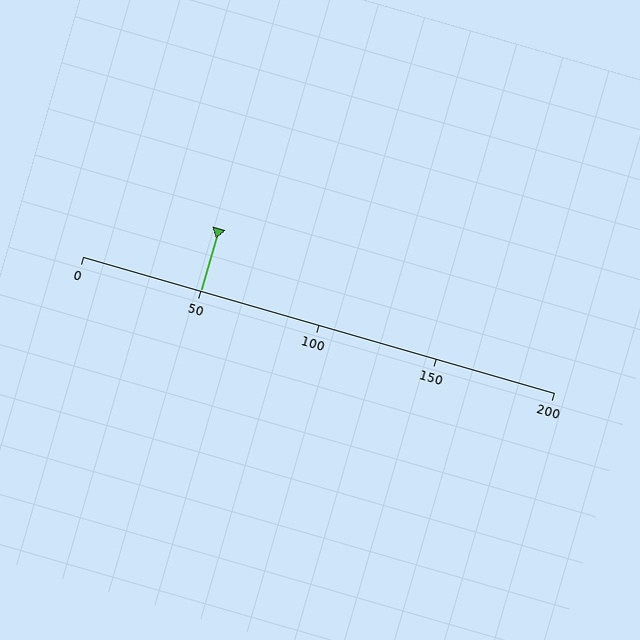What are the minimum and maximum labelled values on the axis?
The axis runs from 0 to 200.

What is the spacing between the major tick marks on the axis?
The major ticks are spaced 50 apart.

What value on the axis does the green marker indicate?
The marker indicates approximately 50.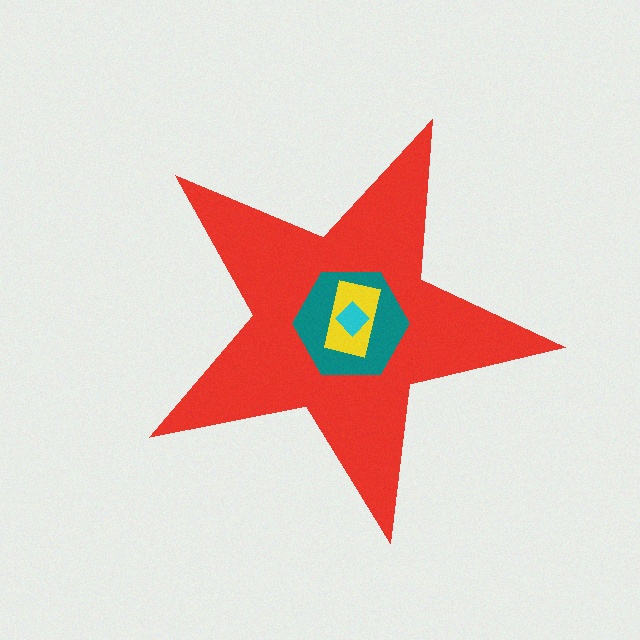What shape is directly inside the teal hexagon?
The yellow rectangle.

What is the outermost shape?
The red star.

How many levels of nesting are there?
4.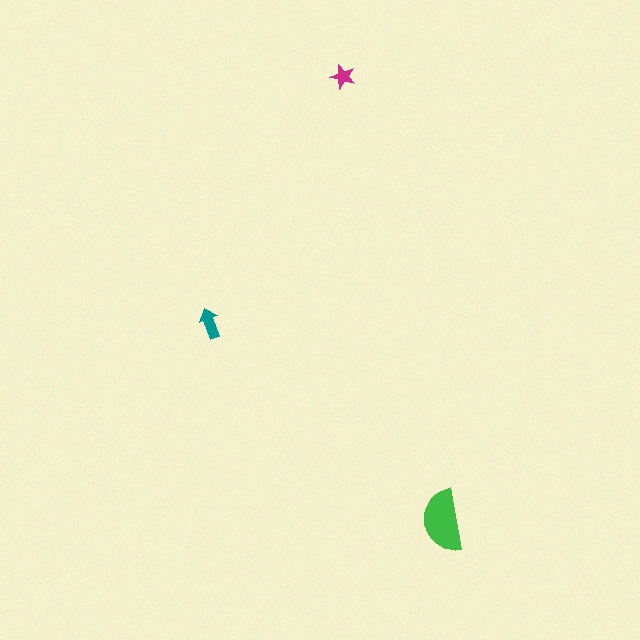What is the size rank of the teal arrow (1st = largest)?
2nd.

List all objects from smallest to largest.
The magenta star, the teal arrow, the green semicircle.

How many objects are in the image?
There are 3 objects in the image.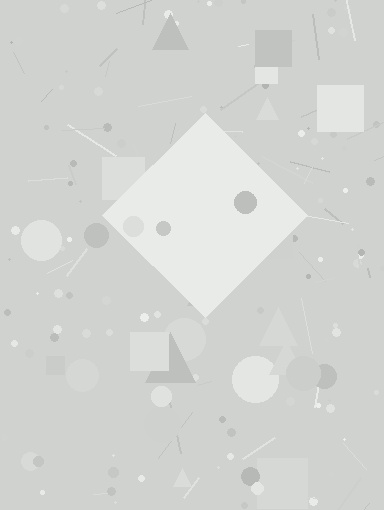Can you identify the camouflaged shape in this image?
The camouflaged shape is a diamond.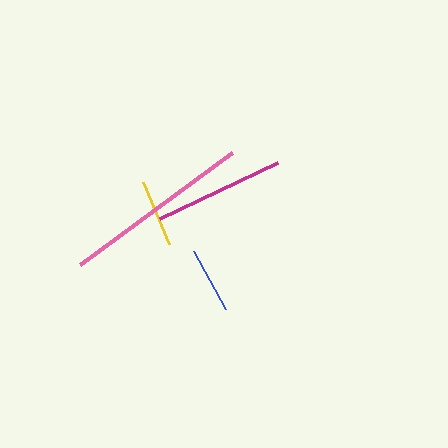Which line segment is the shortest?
The blue line is the shortest at approximately 66 pixels.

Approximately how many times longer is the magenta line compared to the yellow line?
The magenta line is approximately 1.9 times the length of the yellow line.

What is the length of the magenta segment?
The magenta segment is approximately 130 pixels long.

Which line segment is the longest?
The pink line is the longest at approximately 189 pixels.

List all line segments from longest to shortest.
From longest to shortest: pink, magenta, yellow, blue.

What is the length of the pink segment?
The pink segment is approximately 189 pixels long.